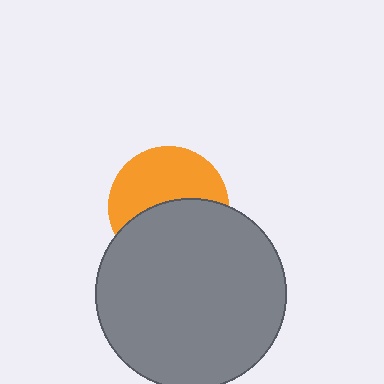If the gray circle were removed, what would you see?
You would see the complete orange circle.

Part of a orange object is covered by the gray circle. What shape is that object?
It is a circle.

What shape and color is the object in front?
The object in front is a gray circle.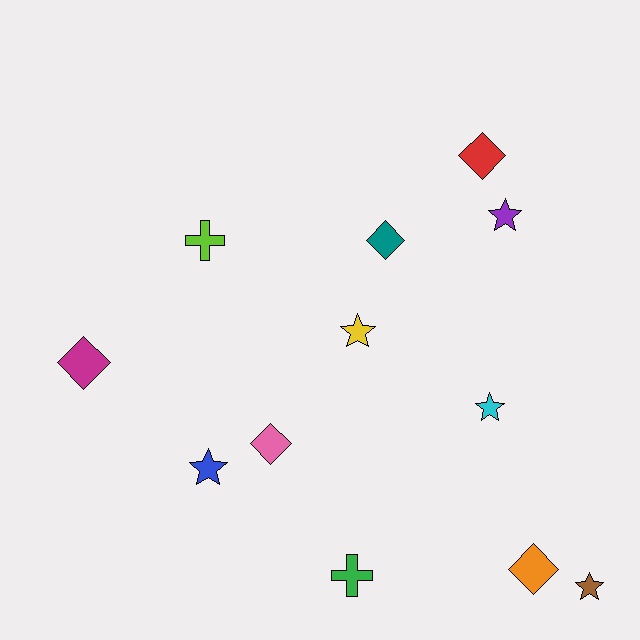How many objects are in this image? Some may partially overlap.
There are 12 objects.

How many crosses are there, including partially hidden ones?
There are 2 crosses.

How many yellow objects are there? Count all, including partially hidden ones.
There is 1 yellow object.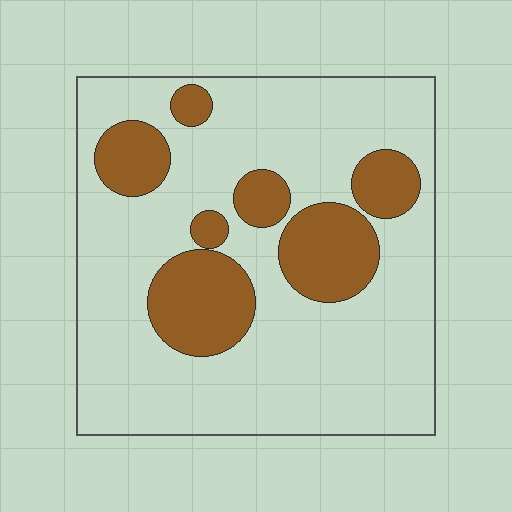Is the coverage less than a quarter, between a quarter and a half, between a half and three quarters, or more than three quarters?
Less than a quarter.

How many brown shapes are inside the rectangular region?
7.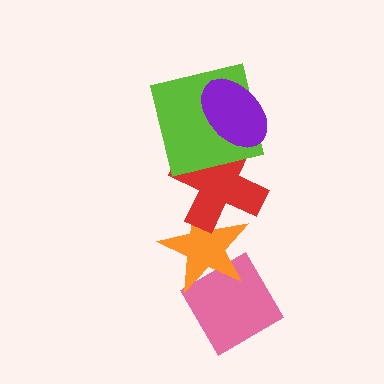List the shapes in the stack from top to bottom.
From top to bottom: the purple ellipse, the lime square, the red cross, the orange star, the pink diamond.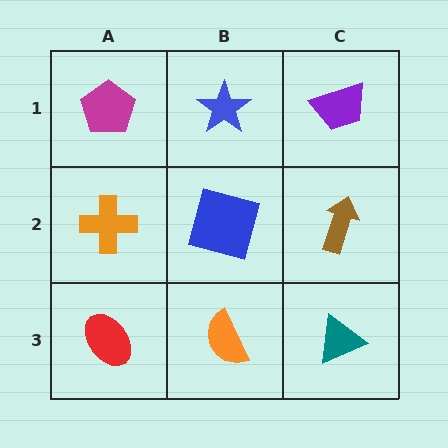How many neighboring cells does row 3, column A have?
2.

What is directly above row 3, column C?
A brown arrow.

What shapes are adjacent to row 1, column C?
A brown arrow (row 2, column C), a blue star (row 1, column B).